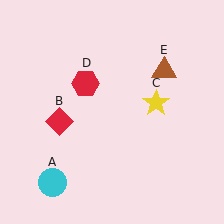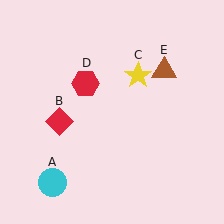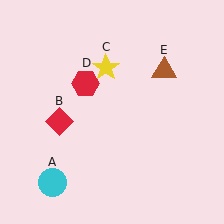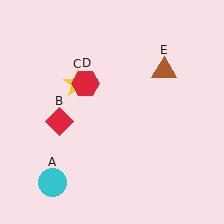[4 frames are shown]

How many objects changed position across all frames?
1 object changed position: yellow star (object C).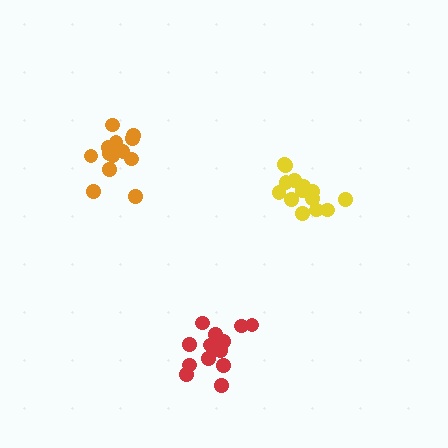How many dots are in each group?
Group 1: 14 dots, Group 2: 15 dots, Group 3: 14 dots (43 total).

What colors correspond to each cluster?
The clusters are colored: yellow, red, orange.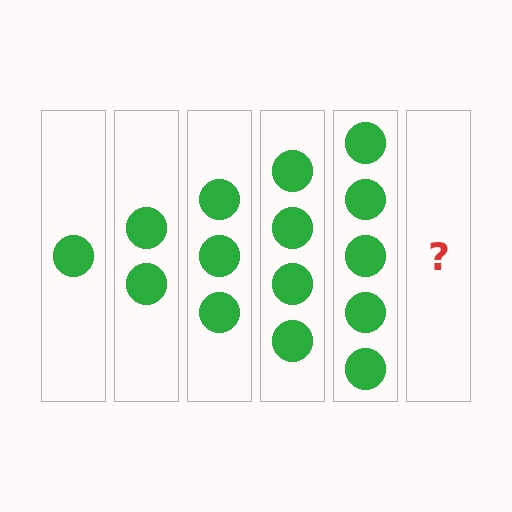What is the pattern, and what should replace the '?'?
The pattern is that each step adds one more circle. The '?' should be 6 circles.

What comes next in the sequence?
The next element should be 6 circles.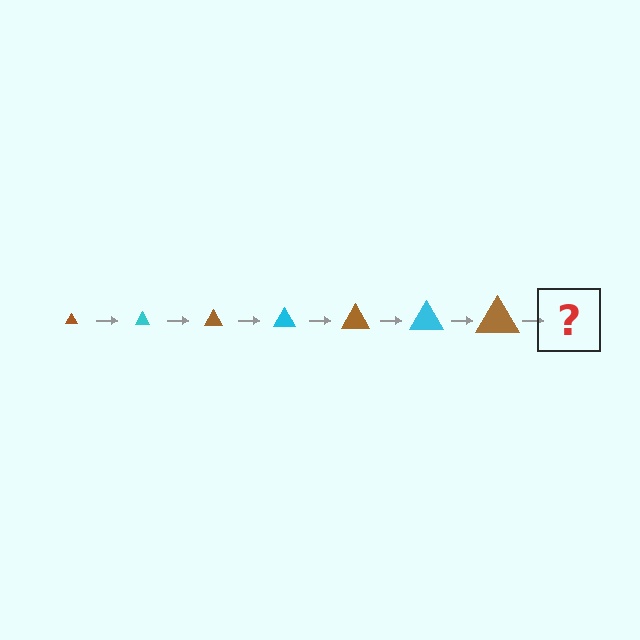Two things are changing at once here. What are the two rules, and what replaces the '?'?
The two rules are that the triangle grows larger each step and the color cycles through brown and cyan. The '?' should be a cyan triangle, larger than the previous one.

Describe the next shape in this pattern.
It should be a cyan triangle, larger than the previous one.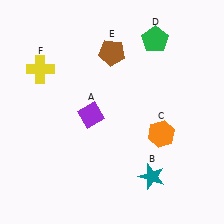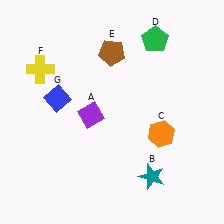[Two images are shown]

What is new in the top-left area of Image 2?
A blue diamond (G) was added in the top-left area of Image 2.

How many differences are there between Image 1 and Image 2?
There is 1 difference between the two images.